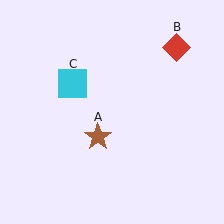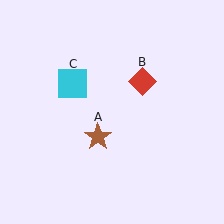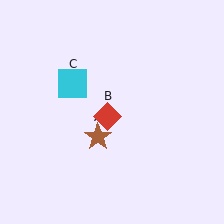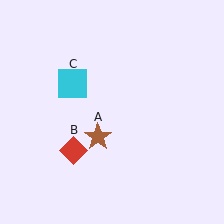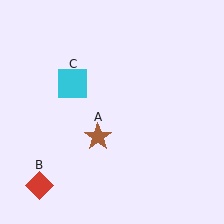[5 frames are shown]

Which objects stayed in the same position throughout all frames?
Brown star (object A) and cyan square (object C) remained stationary.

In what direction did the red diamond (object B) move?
The red diamond (object B) moved down and to the left.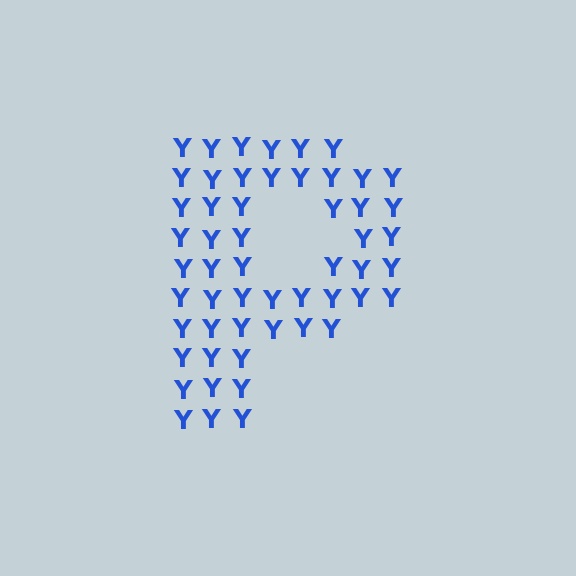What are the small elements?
The small elements are letter Y's.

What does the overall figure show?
The overall figure shows the letter P.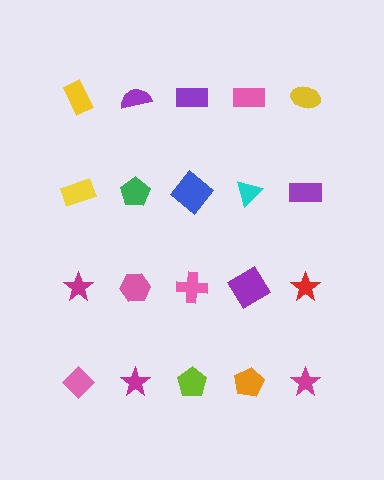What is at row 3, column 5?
A red star.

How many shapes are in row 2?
5 shapes.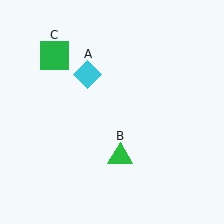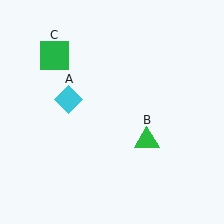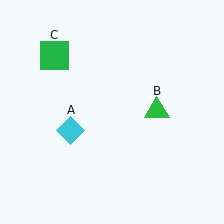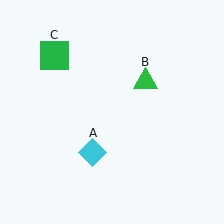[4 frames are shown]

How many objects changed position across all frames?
2 objects changed position: cyan diamond (object A), green triangle (object B).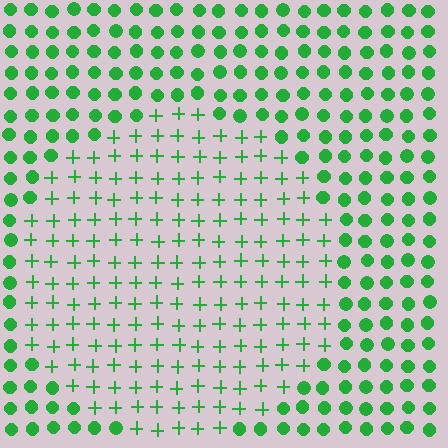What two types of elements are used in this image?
The image uses plus signs inside the circle region and circles outside it.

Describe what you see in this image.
The image is filled with small green elements arranged in a uniform grid. A circle-shaped region contains plus signs, while the surrounding area contains circles. The boundary is defined purely by the change in element shape.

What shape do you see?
I see a circle.